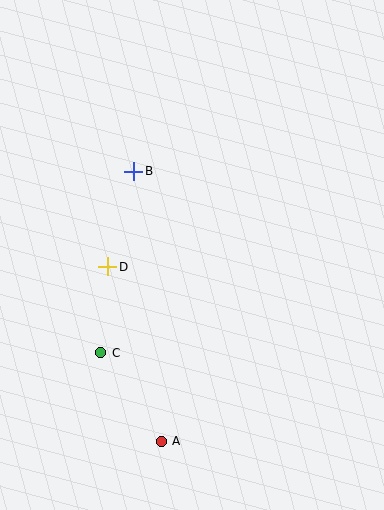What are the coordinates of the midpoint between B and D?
The midpoint between B and D is at (121, 219).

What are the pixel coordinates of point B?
Point B is at (134, 171).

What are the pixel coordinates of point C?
Point C is at (101, 353).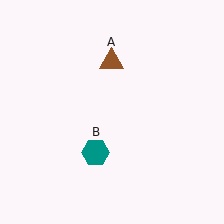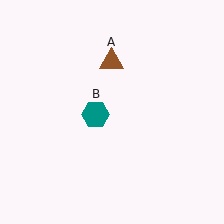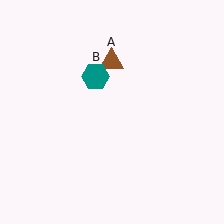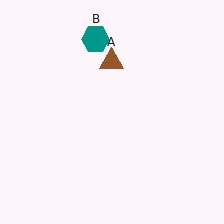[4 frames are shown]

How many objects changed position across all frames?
1 object changed position: teal hexagon (object B).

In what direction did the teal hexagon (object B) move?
The teal hexagon (object B) moved up.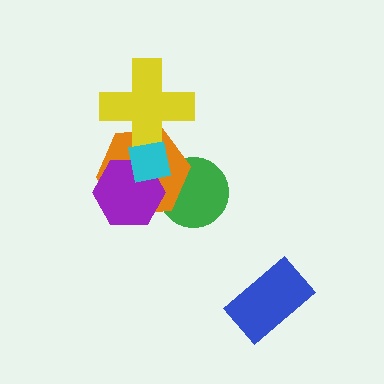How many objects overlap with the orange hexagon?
4 objects overlap with the orange hexagon.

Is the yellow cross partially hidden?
Yes, it is partially covered by another shape.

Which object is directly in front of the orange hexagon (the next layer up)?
The purple hexagon is directly in front of the orange hexagon.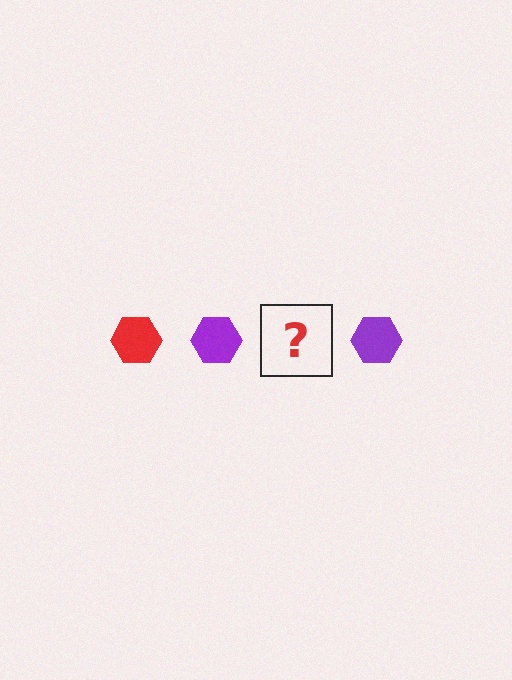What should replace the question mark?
The question mark should be replaced with a red hexagon.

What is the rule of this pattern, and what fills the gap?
The rule is that the pattern cycles through red, purple hexagons. The gap should be filled with a red hexagon.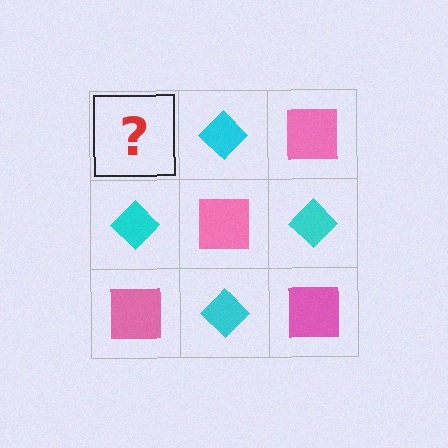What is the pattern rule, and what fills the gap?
The rule is that it alternates pink square and cyan diamond in a checkerboard pattern. The gap should be filled with a pink square.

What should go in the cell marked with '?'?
The missing cell should contain a pink square.